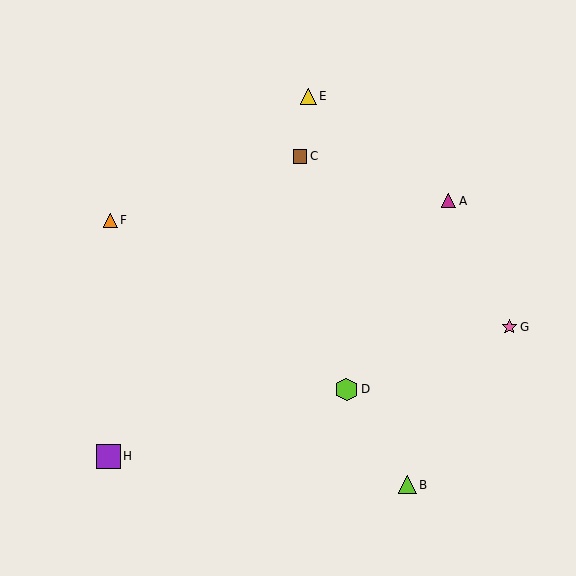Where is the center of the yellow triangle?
The center of the yellow triangle is at (308, 96).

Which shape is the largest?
The purple square (labeled H) is the largest.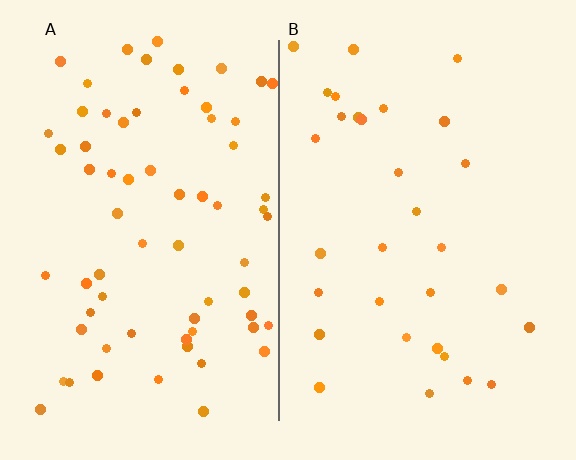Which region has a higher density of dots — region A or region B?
A (the left).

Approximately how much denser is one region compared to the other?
Approximately 2.2× — region A over region B.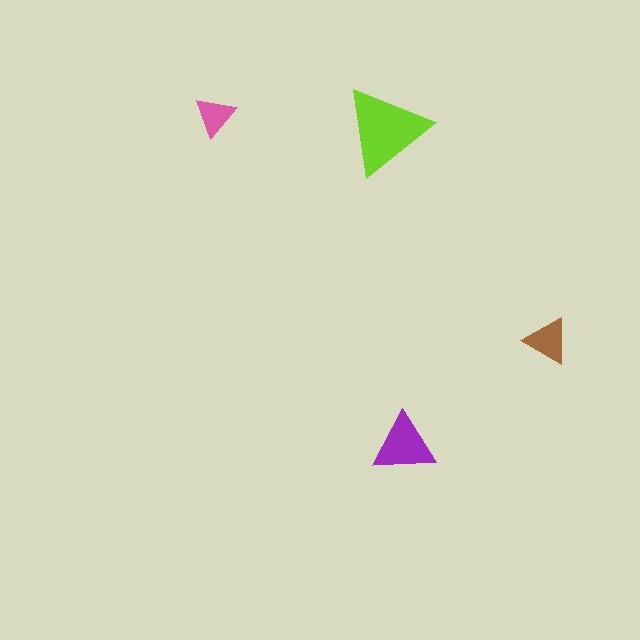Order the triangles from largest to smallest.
the lime one, the purple one, the brown one, the pink one.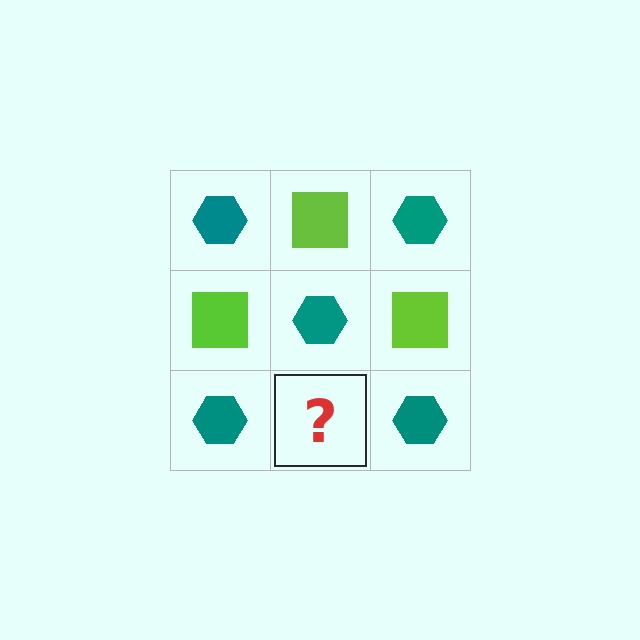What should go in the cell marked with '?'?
The missing cell should contain a lime square.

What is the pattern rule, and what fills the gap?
The rule is that it alternates teal hexagon and lime square in a checkerboard pattern. The gap should be filled with a lime square.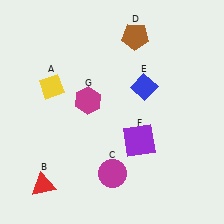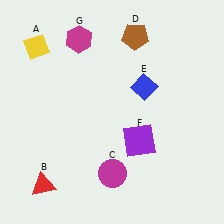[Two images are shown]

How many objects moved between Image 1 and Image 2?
2 objects moved between the two images.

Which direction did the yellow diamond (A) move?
The yellow diamond (A) moved up.